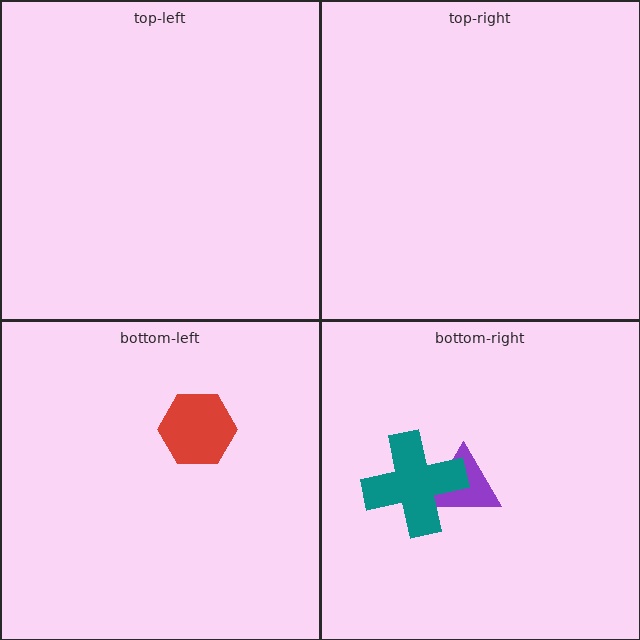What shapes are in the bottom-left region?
The red hexagon.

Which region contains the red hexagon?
The bottom-left region.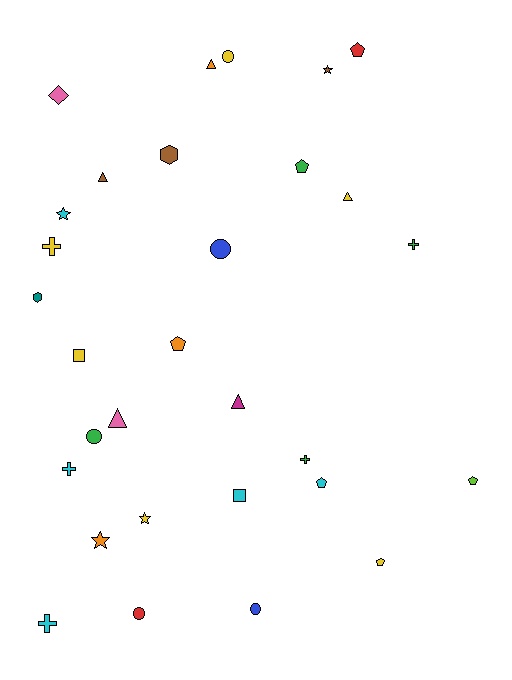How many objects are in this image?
There are 30 objects.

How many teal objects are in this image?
There is 1 teal object.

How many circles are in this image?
There are 5 circles.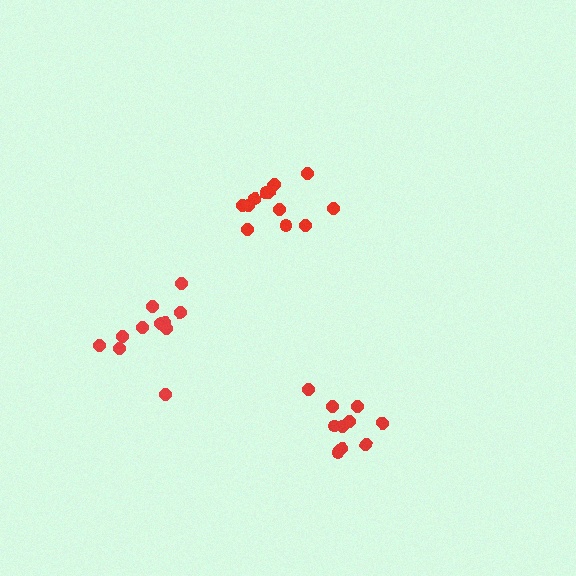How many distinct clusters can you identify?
There are 3 distinct clusters.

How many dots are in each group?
Group 1: 11 dots, Group 2: 13 dots, Group 3: 10 dots (34 total).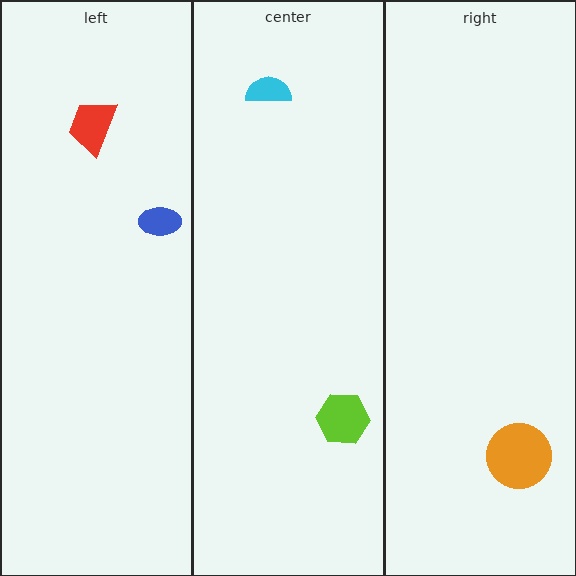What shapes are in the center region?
The lime hexagon, the cyan semicircle.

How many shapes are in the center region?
2.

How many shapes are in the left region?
2.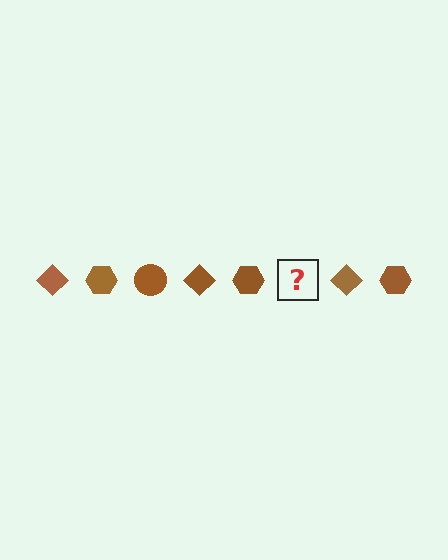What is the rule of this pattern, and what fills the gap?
The rule is that the pattern cycles through diamond, hexagon, circle shapes in brown. The gap should be filled with a brown circle.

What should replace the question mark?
The question mark should be replaced with a brown circle.